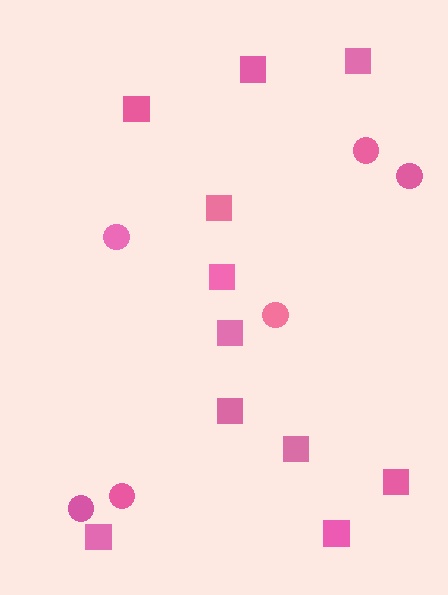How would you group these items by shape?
There are 2 groups: one group of circles (6) and one group of squares (11).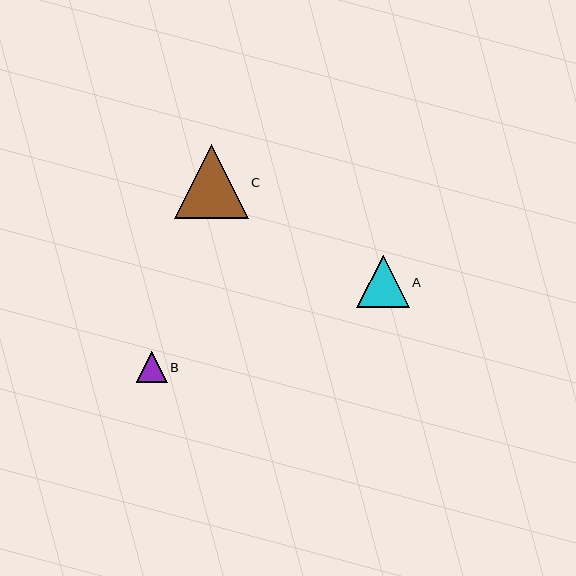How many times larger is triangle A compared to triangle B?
Triangle A is approximately 1.7 times the size of triangle B.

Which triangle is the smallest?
Triangle B is the smallest with a size of approximately 31 pixels.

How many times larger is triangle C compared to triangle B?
Triangle C is approximately 2.4 times the size of triangle B.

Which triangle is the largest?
Triangle C is the largest with a size of approximately 73 pixels.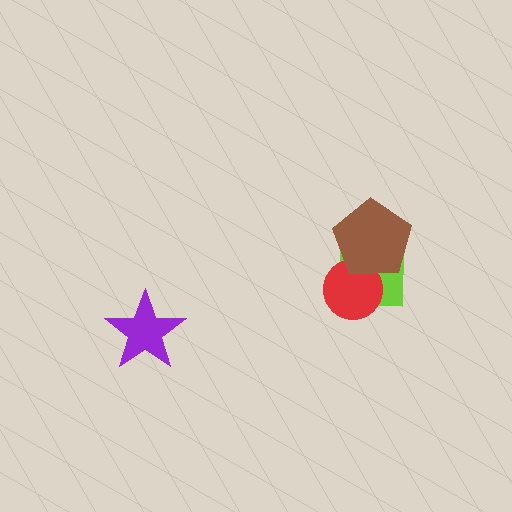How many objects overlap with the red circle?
2 objects overlap with the red circle.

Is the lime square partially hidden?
Yes, it is partially covered by another shape.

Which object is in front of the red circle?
The brown pentagon is in front of the red circle.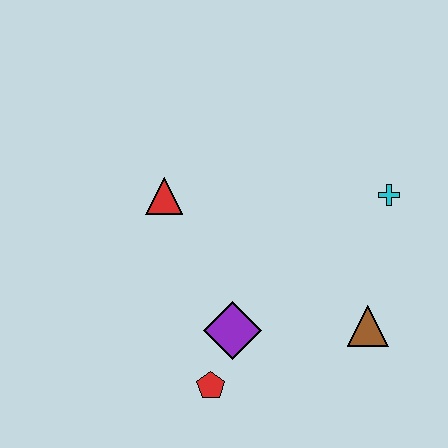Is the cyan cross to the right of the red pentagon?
Yes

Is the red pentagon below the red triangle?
Yes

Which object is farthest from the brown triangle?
The red triangle is farthest from the brown triangle.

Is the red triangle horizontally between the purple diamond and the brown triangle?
No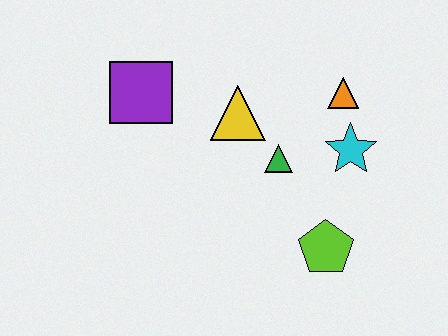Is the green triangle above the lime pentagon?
Yes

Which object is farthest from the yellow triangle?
The lime pentagon is farthest from the yellow triangle.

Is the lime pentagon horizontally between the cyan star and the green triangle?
Yes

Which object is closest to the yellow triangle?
The green triangle is closest to the yellow triangle.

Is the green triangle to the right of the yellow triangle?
Yes